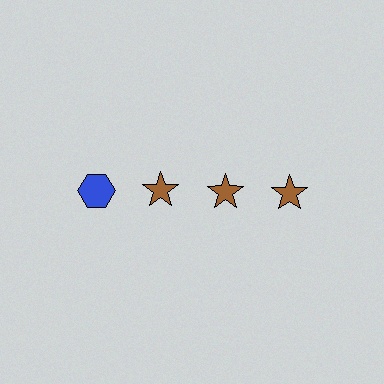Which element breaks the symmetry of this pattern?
The blue hexagon in the top row, leftmost column breaks the symmetry. All other shapes are brown stars.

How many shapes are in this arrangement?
There are 4 shapes arranged in a grid pattern.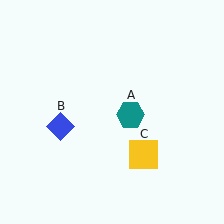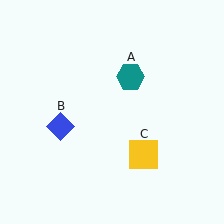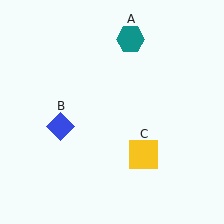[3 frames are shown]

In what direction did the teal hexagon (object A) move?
The teal hexagon (object A) moved up.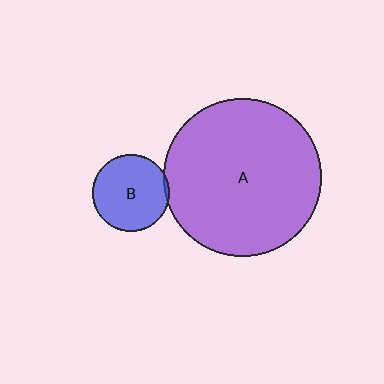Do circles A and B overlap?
Yes.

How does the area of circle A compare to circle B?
Approximately 4.2 times.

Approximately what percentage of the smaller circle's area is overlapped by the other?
Approximately 5%.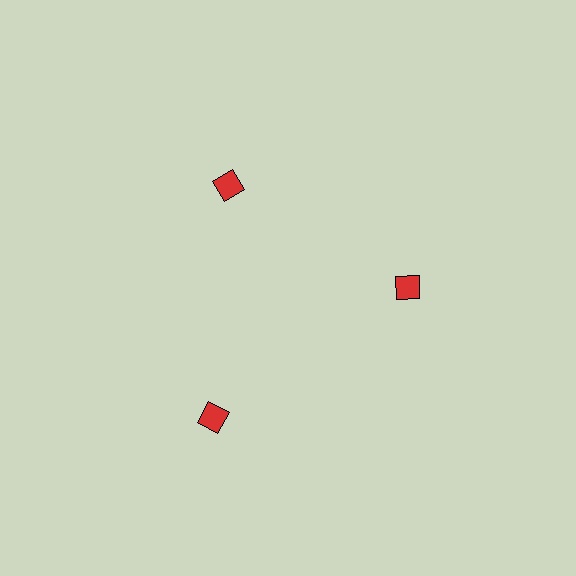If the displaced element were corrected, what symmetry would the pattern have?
It would have 3-fold rotational symmetry — the pattern would map onto itself every 120 degrees.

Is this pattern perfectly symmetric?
No. The 3 red diamonds are arranged in a ring, but one element near the 7 o'clock position is pushed outward from the center, breaking the 3-fold rotational symmetry.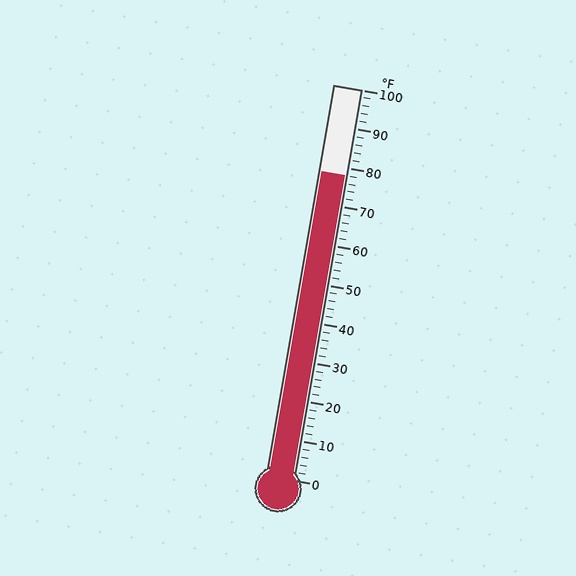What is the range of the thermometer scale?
The thermometer scale ranges from 0°F to 100°F.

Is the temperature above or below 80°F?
The temperature is below 80°F.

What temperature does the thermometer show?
The thermometer shows approximately 78°F.